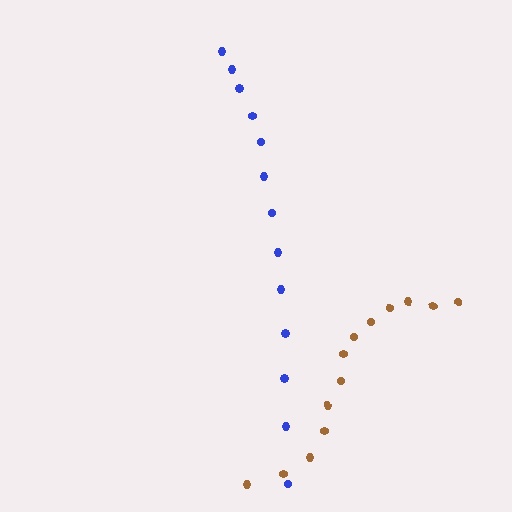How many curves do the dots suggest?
There are 2 distinct paths.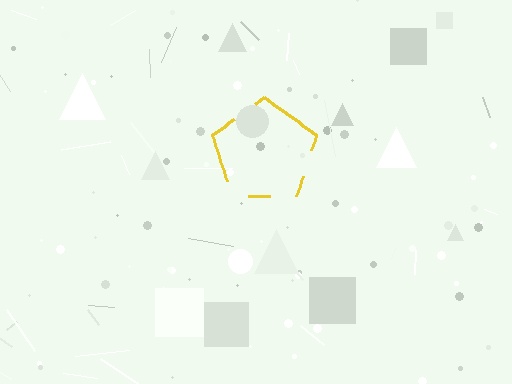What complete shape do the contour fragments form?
The contour fragments form a pentagon.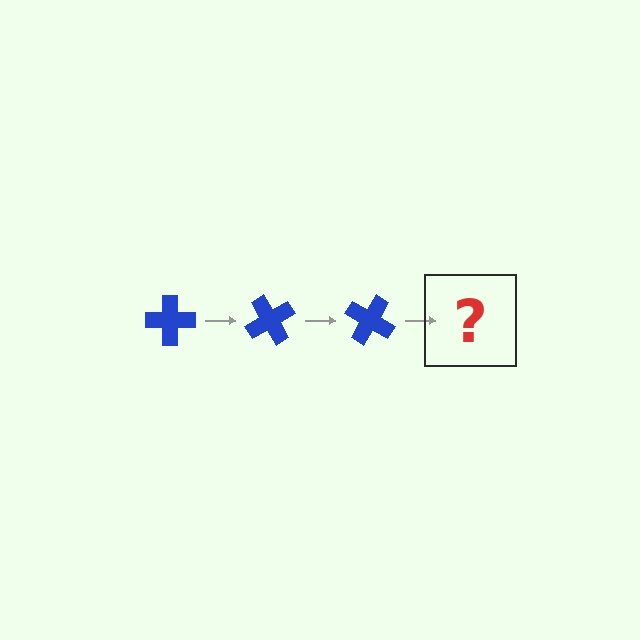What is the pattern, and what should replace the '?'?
The pattern is that the cross rotates 60 degrees each step. The '?' should be a blue cross rotated 180 degrees.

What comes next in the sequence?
The next element should be a blue cross rotated 180 degrees.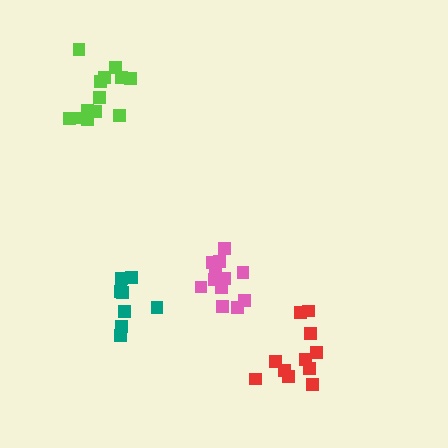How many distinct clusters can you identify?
There are 4 distinct clusters.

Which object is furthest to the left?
The lime cluster is leftmost.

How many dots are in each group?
Group 1: 8 dots, Group 2: 12 dots, Group 3: 11 dots, Group 4: 13 dots (44 total).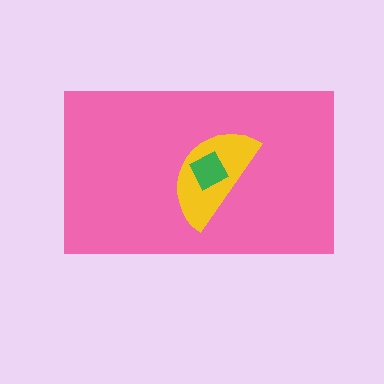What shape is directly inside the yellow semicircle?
The green square.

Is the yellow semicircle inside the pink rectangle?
Yes.